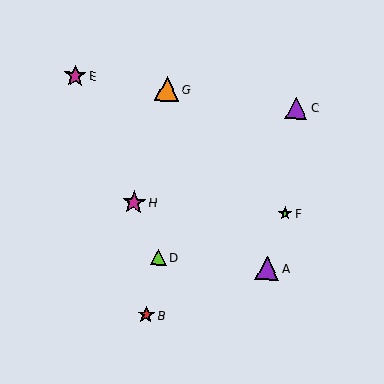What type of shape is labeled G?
Shape G is an orange triangle.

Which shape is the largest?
The orange triangle (labeled G) is the largest.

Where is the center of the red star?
The center of the red star is at (146, 315).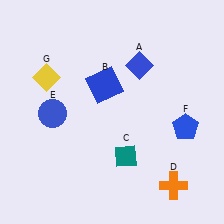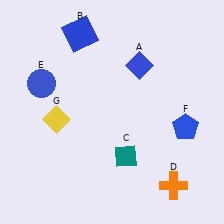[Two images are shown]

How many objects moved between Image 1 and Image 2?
3 objects moved between the two images.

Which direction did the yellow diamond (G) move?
The yellow diamond (G) moved down.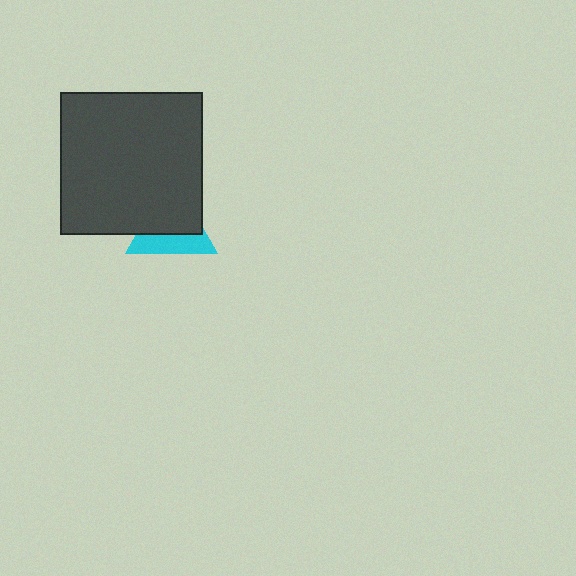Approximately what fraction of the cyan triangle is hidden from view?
Roughly 60% of the cyan triangle is hidden behind the dark gray square.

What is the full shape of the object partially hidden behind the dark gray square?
The partially hidden object is a cyan triangle.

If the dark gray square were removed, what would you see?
You would see the complete cyan triangle.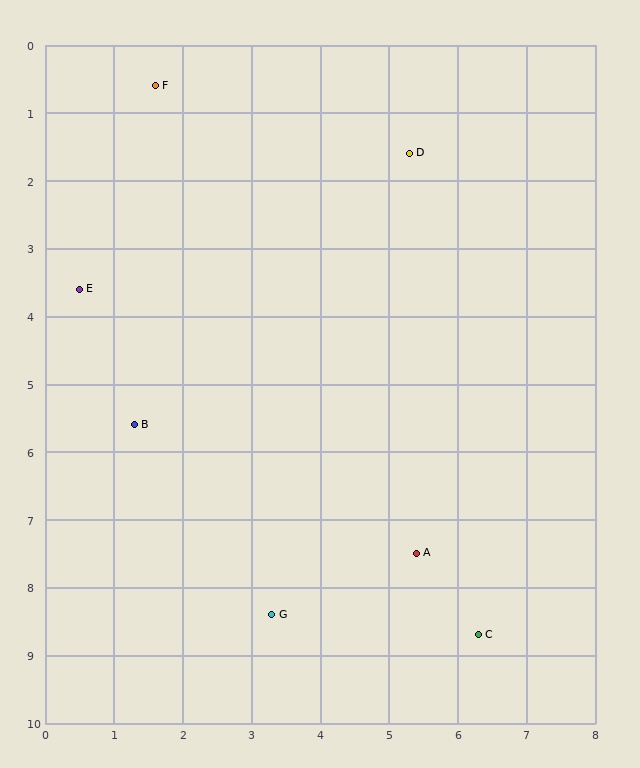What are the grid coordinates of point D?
Point D is at approximately (5.3, 1.6).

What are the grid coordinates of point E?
Point E is at approximately (0.5, 3.6).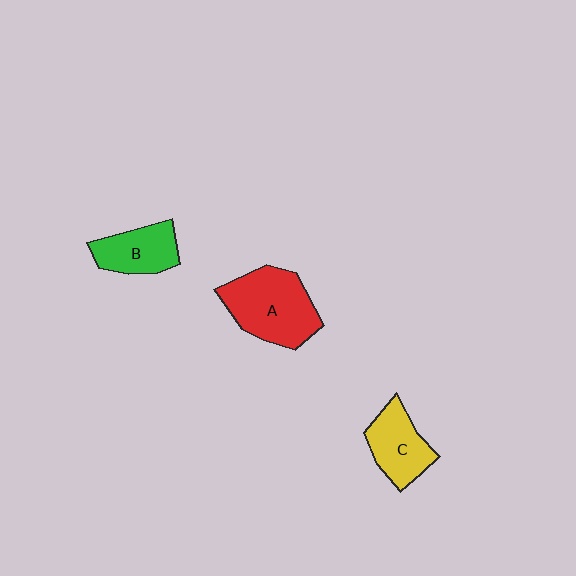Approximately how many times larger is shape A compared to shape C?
Approximately 1.5 times.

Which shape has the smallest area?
Shape B (green).